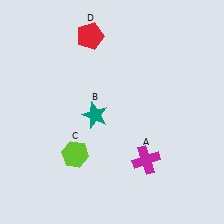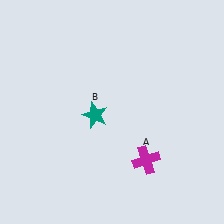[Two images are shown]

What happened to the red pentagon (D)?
The red pentagon (D) was removed in Image 2. It was in the top-left area of Image 1.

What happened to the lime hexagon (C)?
The lime hexagon (C) was removed in Image 2. It was in the bottom-left area of Image 1.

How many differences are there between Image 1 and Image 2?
There are 2 differences between the two images.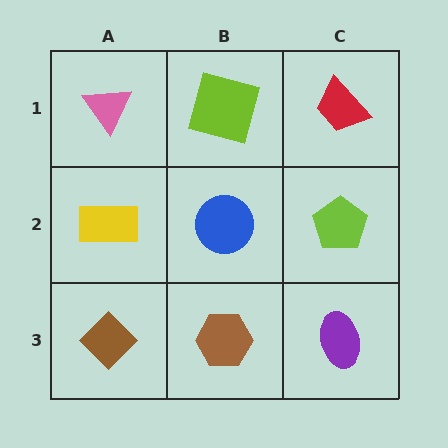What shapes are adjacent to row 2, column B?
A lime square (row 1, column B), a brown hexagon (row 3, column B), a yellow rectangle (row 2, column A), a lime pentagon (row 2, column C).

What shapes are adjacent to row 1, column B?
A blue circle (row 2, column B), a pink triangle (row 1, column A), a red trapezoid (row 1, column C).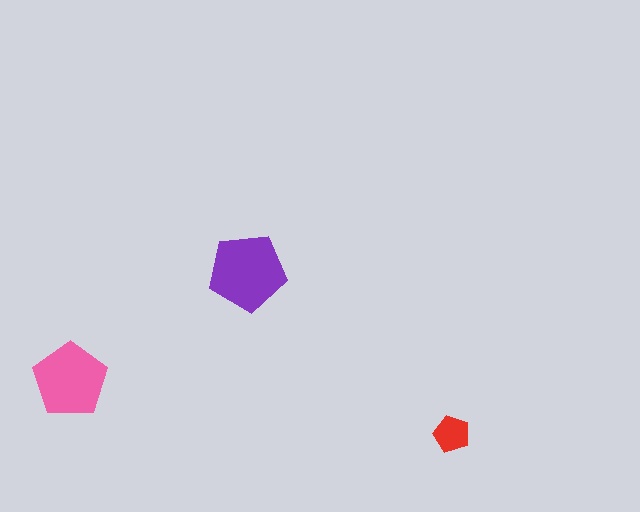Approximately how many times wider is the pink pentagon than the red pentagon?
About 2 times wider.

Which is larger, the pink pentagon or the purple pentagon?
The purple one.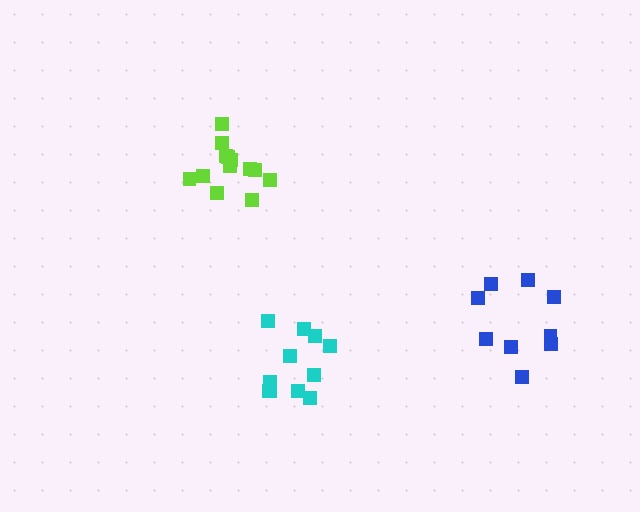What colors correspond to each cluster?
The clusters are colored: lime, blue, cyan.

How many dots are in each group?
Group 1: 13 dots, Group 2: 9 dots, Group 3: 11 dots (33 total).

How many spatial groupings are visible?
There are 3 spatial groupings.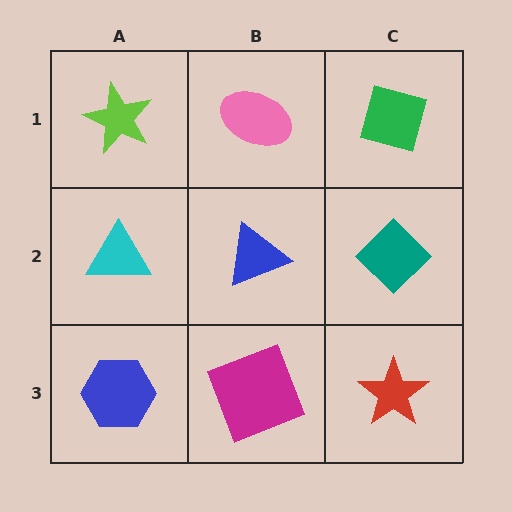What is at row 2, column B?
A blue triangle.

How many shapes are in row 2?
3 shapes.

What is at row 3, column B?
A magenta square.